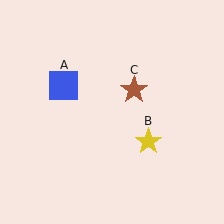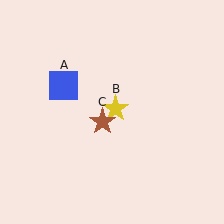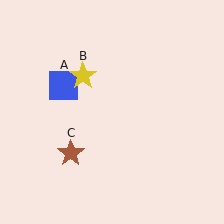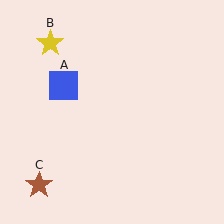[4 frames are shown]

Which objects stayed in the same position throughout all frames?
Blue square (object A) remained stationary.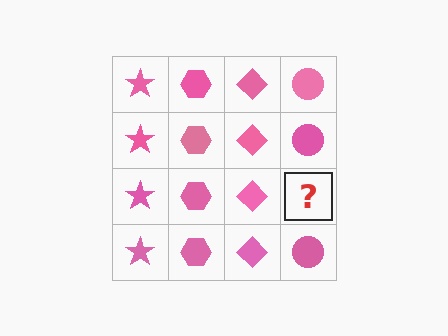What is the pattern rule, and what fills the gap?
The rule is that each column has a consistent shape. The gap should be filled with a pink circle.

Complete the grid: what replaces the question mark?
The question mark should be replaced with a pink circle.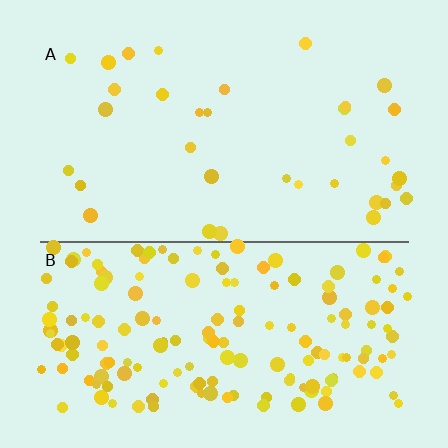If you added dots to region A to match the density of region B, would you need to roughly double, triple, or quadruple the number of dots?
Approximately quadruple.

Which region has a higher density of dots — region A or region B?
B (the bottom).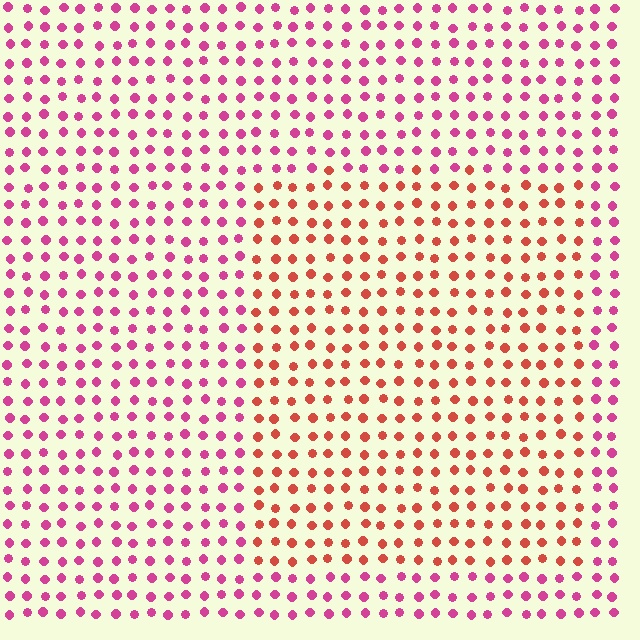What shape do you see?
I see a rectangle.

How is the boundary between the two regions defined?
The boundary is defined purely by a slight shift in hue (about 40 degrees). Spacing, size, and orientation are identical on both sides.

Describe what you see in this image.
The image is filled with small magenta elements in a uniform arrangement. A rectangle-shaped region is visible where the elements are tinted to a slightly different hue, forming a subtle color boundary.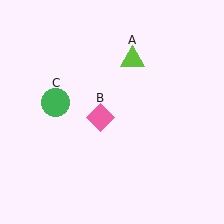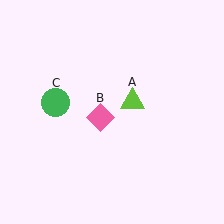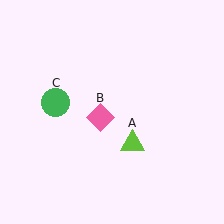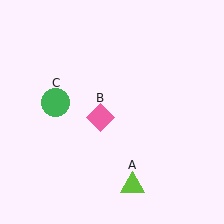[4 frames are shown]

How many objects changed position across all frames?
1 object changed position: lime triangle (object A).